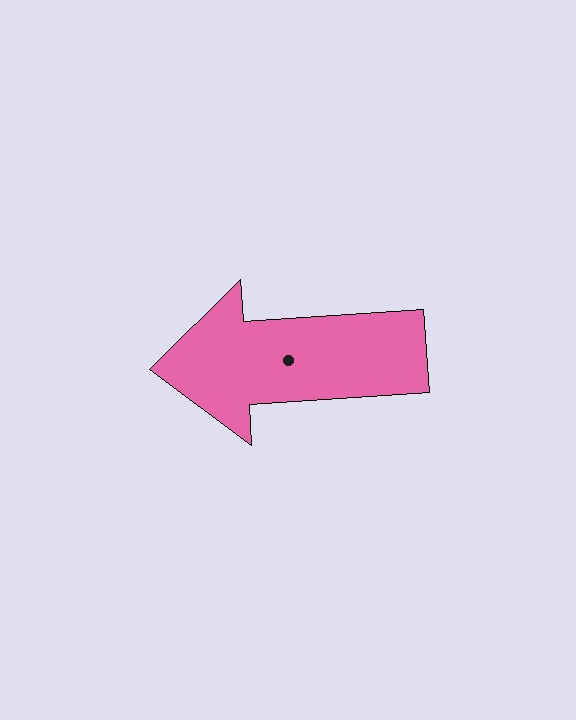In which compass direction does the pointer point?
West.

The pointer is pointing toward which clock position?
Roughly 9 o'clock.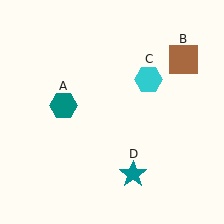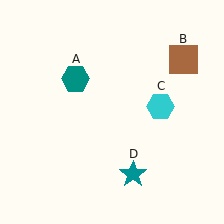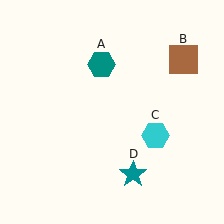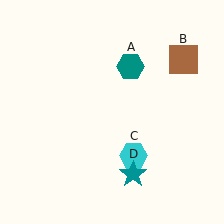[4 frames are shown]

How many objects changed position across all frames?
2 objects changed position: teal hexagon (object A), cyan hexagon (object C).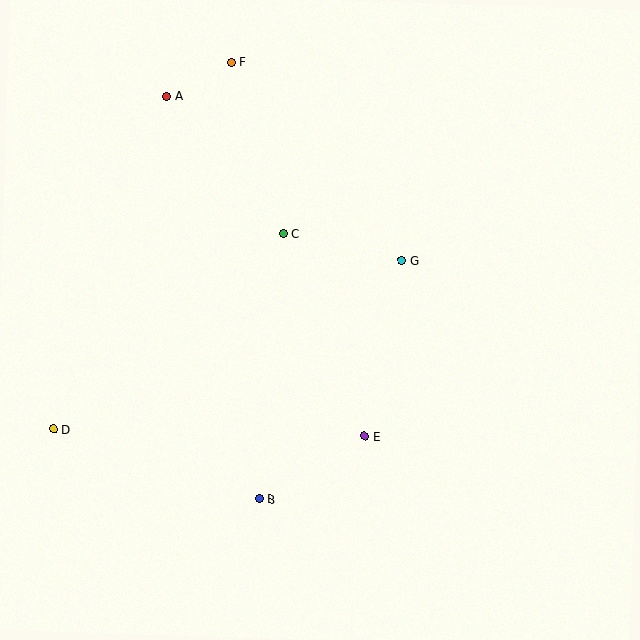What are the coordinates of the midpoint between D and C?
The midpoint between D and C is at (168, 331).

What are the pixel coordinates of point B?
Point B is at (260, 499).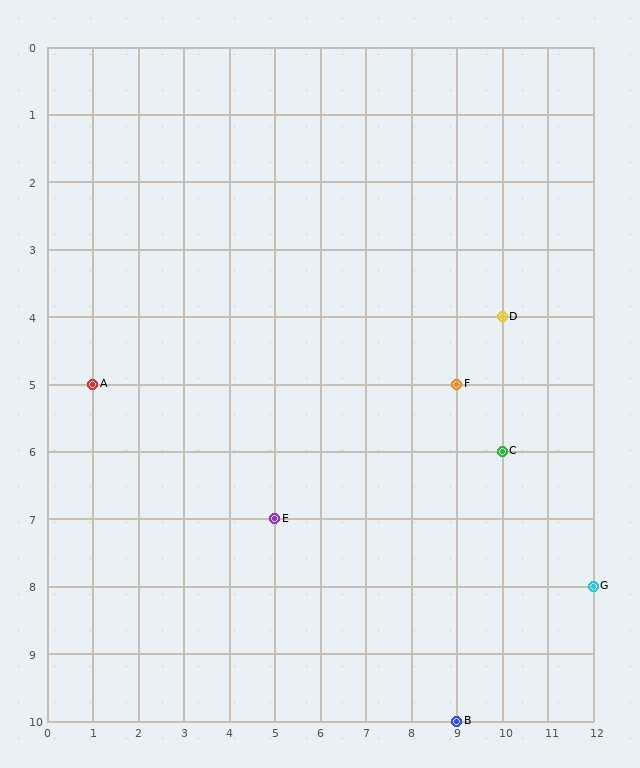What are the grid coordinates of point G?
Point G is at grid coordinates (12, 8).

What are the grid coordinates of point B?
Point B is at grid coordinates (9, 10).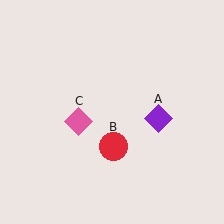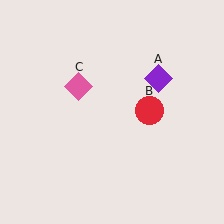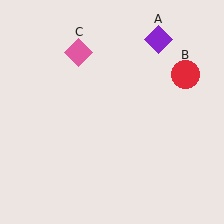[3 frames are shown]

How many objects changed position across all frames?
3 objects changed position: purple diamond (object A), red circle (object B), pink diamond (object C).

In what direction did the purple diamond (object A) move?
The purple diamond (object A) moved up.